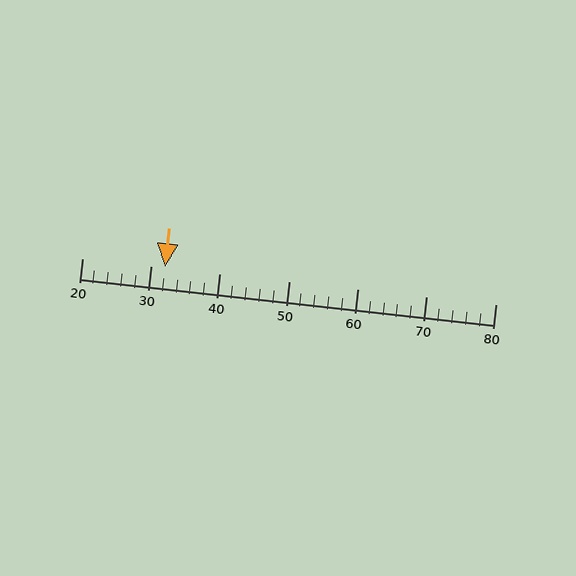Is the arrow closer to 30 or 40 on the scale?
The arrow is closer to 30.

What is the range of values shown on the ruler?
The ruler shows values from 20 to 80.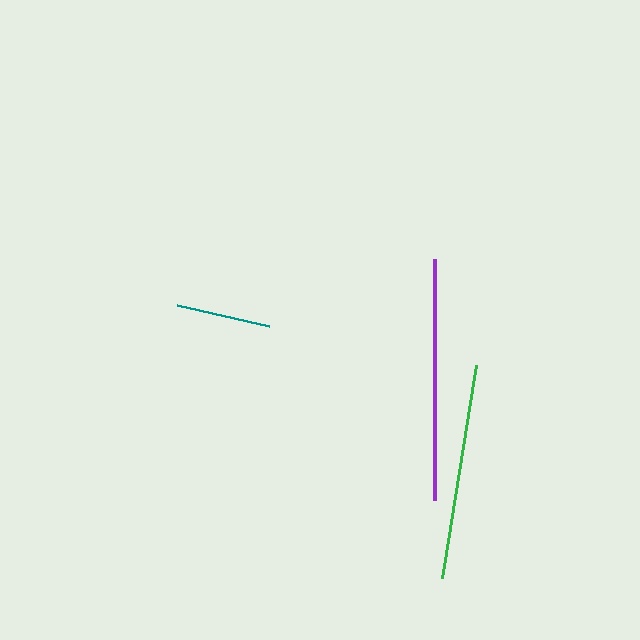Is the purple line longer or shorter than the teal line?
The purple line is longer than the teal line.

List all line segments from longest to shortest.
From longest to shortest: purple, green, teal.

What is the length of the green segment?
The green segment is approximately 215 pixels long.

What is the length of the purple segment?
The purple segment is approximately 242 pixels long.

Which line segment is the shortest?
The teal line is the shortest at approximately 95 pixels.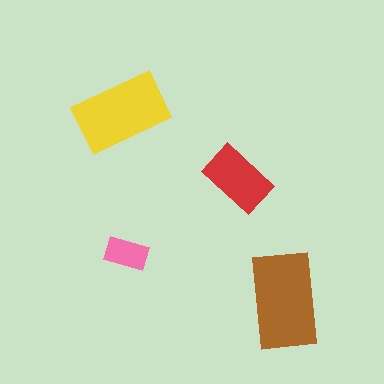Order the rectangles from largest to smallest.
the brown one, the yellow one, the red one, the pink one.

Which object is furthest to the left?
The yellow rectangle is leftmost.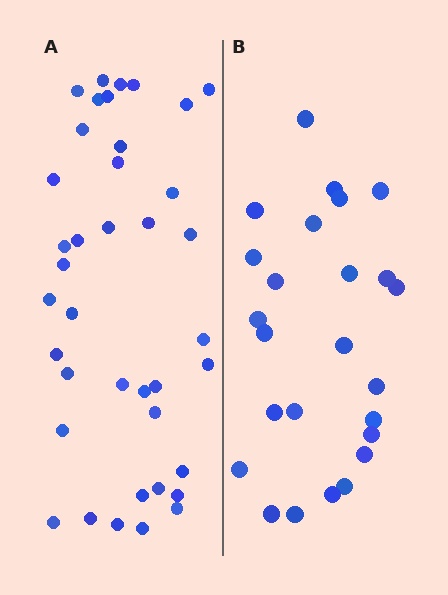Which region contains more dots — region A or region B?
Region A (the left region) has more dots.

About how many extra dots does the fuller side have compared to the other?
Region A has approximately 15 more dots than region B.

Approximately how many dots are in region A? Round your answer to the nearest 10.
About 40 dots. (The exact count is 39, which rounds to 40.)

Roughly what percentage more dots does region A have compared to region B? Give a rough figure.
About 55% more.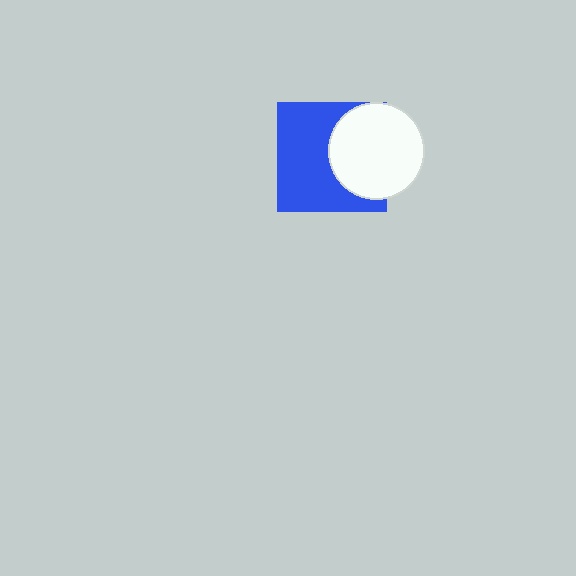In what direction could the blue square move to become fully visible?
The blue square could move left. That would shift it out from behind the white circle entirely.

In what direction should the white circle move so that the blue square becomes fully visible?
The white circle should move right. That is the shortest direction to clear the overlap and leave the blue square fully visible.